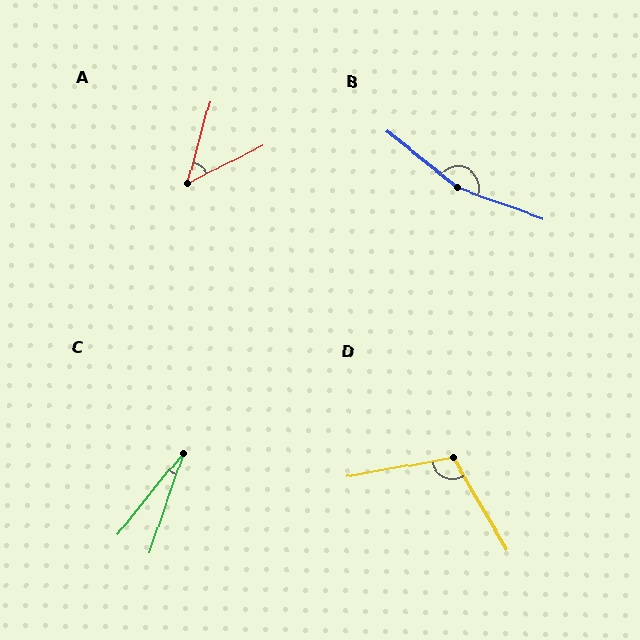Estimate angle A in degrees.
Approximately 47 degrees.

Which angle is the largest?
B, at approximately 161 degrees.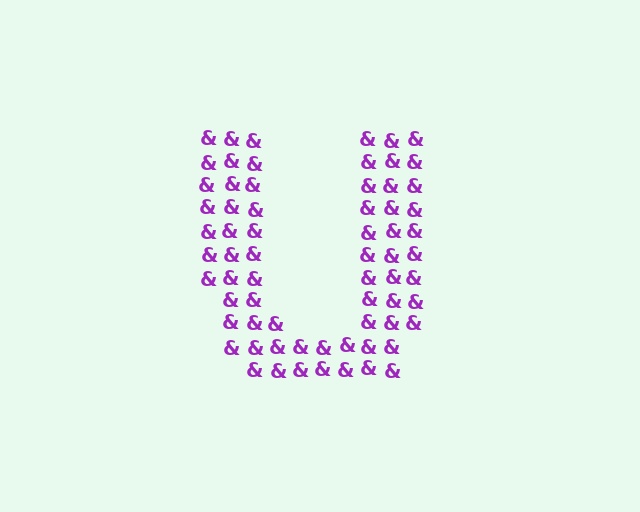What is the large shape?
The large shape is the letter U.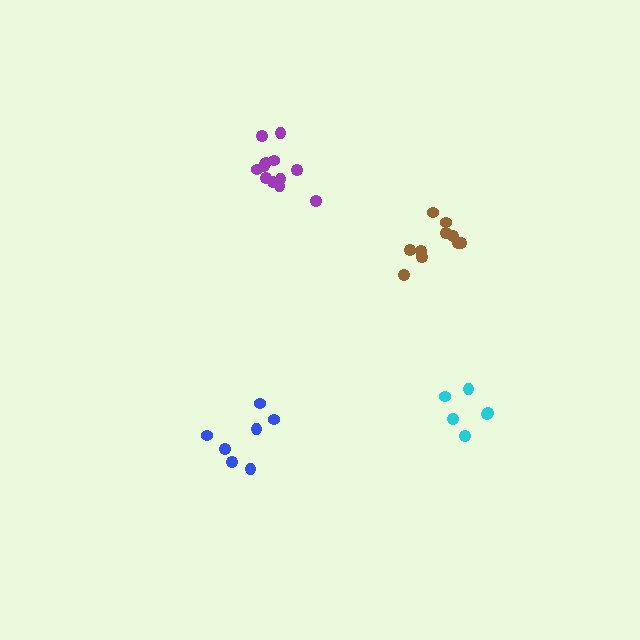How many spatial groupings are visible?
There are 4 spatial groupings.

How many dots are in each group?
Group 1: 10 dots, Group 2: 6 dots, Group 3: 12 dots, Group 4: 7 dots (35 total).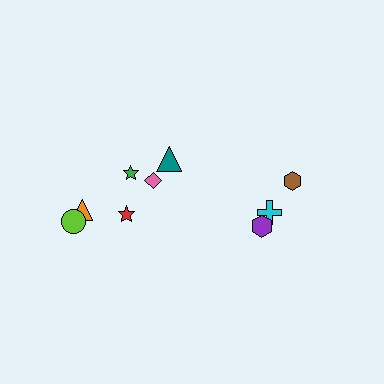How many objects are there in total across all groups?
There are 9 objects.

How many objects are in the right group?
There are 3 objects.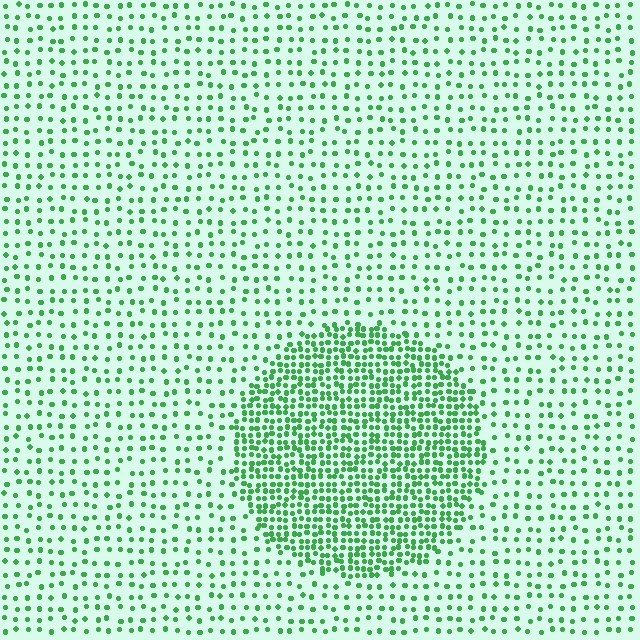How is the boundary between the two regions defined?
The boundary is defined by a change in element density (approximately 2.6x ratio). All elements are the same color, size, and shape.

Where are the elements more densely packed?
The elements are more densely packed inside the circle boundary.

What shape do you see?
I see a circle.